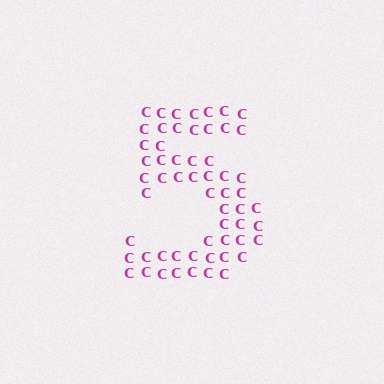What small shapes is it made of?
It is made of small letter C's.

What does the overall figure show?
The overall figure shows the digit 5.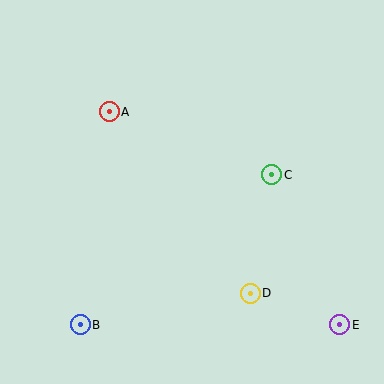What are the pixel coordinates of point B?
Point B is at (80, 325).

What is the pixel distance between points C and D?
The distance between C and D is 120 pixels.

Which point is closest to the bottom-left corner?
Point B is closest to the bottom-left corner.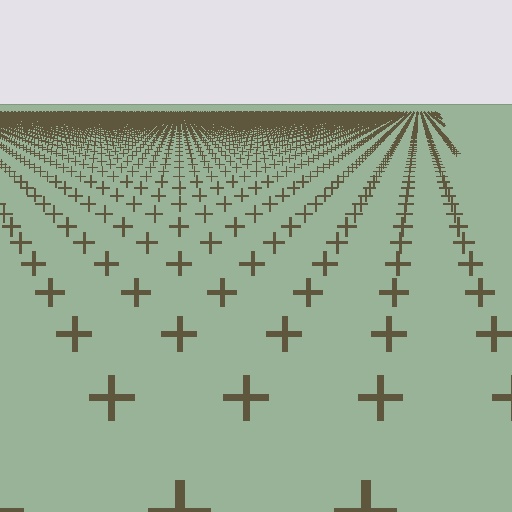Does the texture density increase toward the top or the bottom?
Density increases toward the top.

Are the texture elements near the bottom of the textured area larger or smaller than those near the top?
Larger. Near the bottom, elements are closer to the viewer and appear at a bigger on-screen size.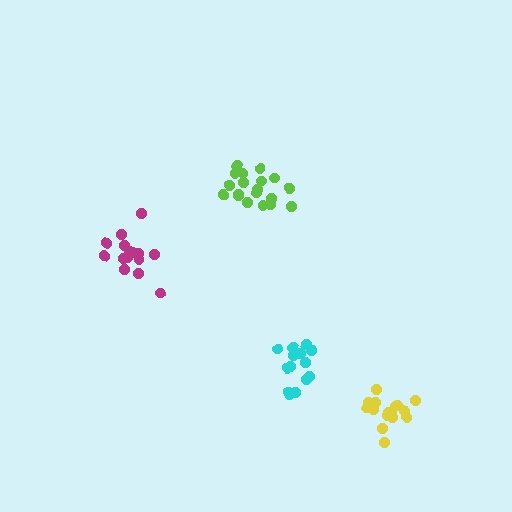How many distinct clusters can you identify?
There are 4 distinct clusters.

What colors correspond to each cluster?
The clusters are colored: cyan, magenta, yellow, lime.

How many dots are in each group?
Group 1: 14 dots, Group 2: 15 dots, Group 3: 17 dots, Group 4: 19 dots (65 total).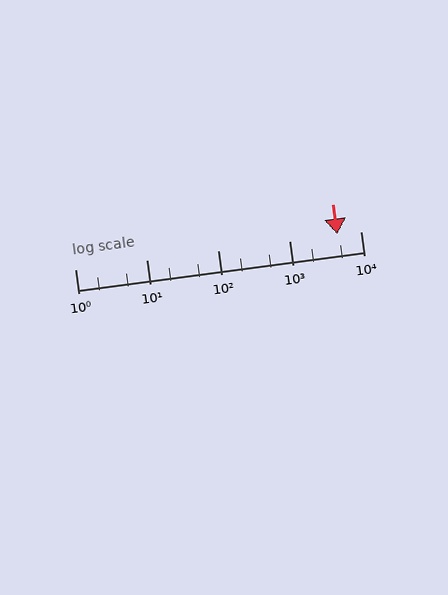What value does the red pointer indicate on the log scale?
The pointer indicates approximately 4700.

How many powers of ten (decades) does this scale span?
The scale spans 4 decades, from 1 to 10000.